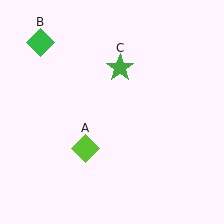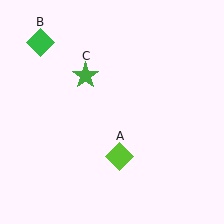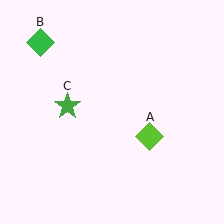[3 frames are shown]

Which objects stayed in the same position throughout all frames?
Green diamond (object B) remained stationary.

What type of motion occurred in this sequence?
The lime diamond (object A), green star (object C) rotated counterclockwise around the center of the scene.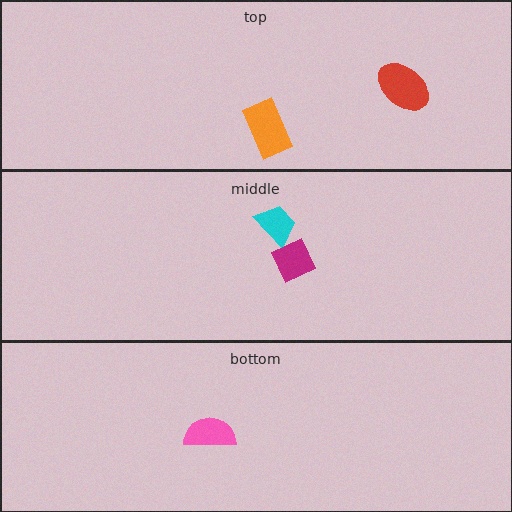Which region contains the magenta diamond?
The middle region.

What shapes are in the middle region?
The cyan trapezoid, the magenta diamond.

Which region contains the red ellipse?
The top region.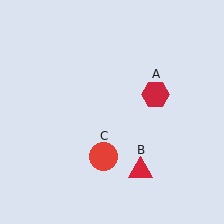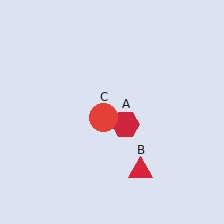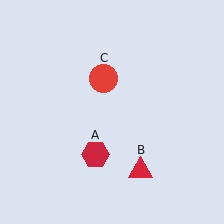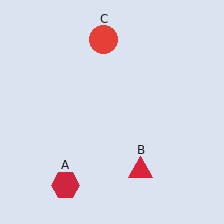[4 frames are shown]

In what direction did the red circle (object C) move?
The red circle (object C) moved up.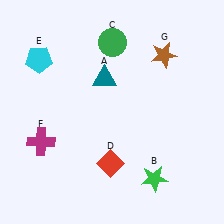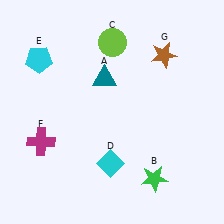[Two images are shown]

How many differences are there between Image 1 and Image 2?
There are 2 differences between the two images.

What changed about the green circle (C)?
In Image 1, C is green. In Image 2, it changed to lime.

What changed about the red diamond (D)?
In Image 1, D is red. In Image 2, it changed to cyan.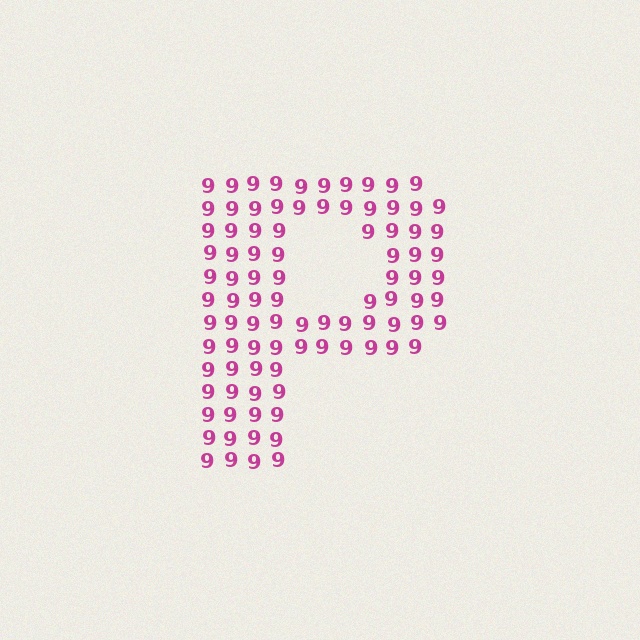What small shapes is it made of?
It is made of small digit 9's.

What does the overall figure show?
The overall figure shows the letter P.